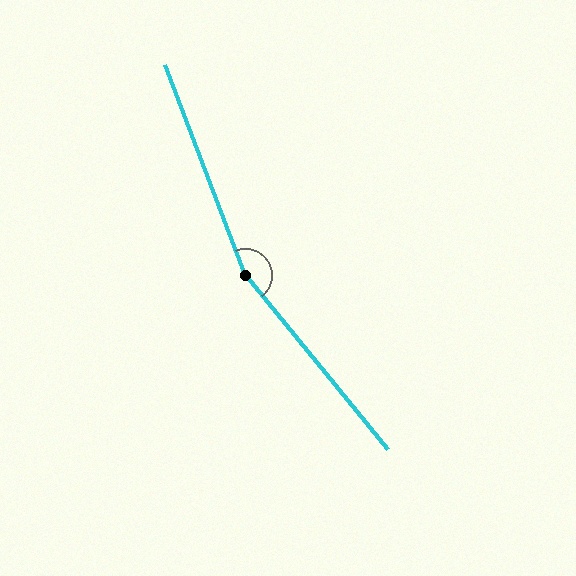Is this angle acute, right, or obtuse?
It is obtuse.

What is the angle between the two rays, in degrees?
Approximately 162 degrees.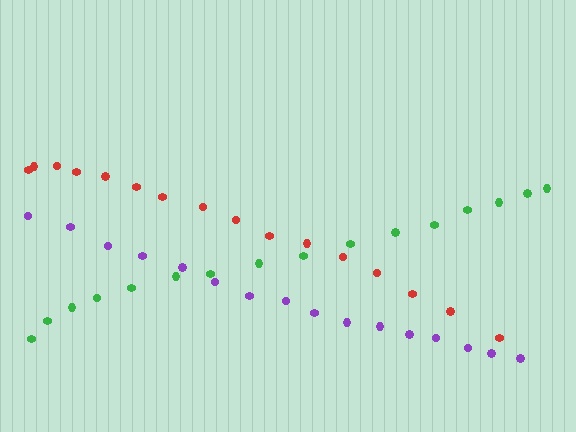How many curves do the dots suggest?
There are 3 distinct paths.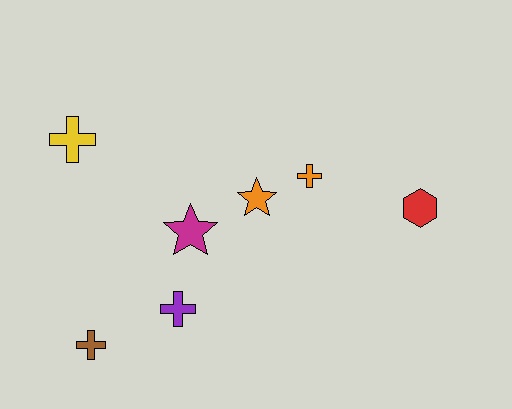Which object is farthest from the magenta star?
The red hexagon is farthest from the magenta star.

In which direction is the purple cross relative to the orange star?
The purple cross is below the orange star.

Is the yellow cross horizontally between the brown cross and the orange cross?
No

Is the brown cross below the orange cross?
Yes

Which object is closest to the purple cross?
The magenta star is closest to the purple cross.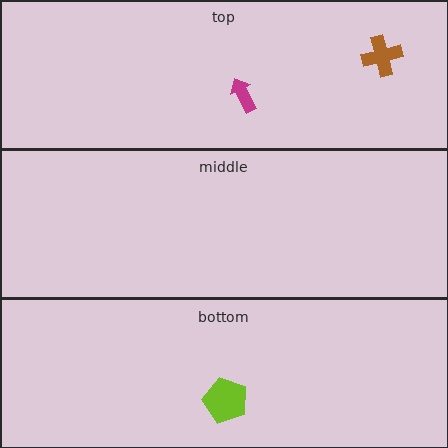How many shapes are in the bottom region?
1.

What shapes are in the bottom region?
The lime pentagon.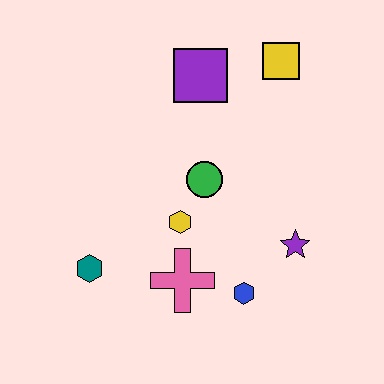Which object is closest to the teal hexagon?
The pink cross is closest to the teal hexagon.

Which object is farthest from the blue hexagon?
The yellow square is farthest from the blue hexagon.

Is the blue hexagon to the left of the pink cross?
No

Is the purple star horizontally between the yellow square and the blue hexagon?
No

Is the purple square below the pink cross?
No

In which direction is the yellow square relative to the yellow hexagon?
The yellow square is above the yellow hexagon.